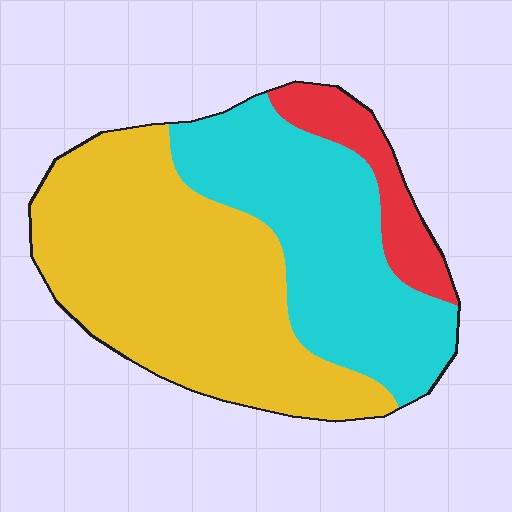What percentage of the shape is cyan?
Cyan covers roughly 35% of the shape.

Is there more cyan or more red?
Cyan.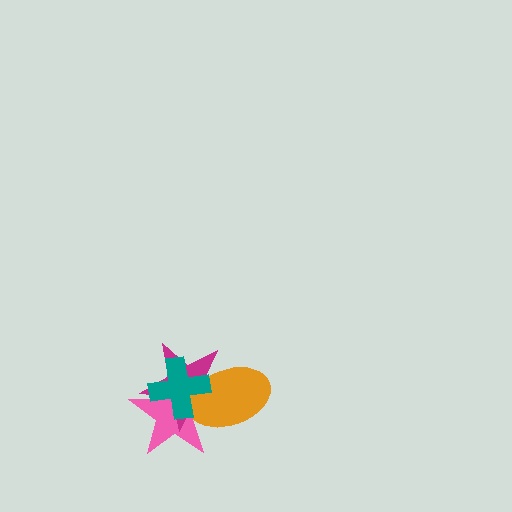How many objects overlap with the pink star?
3 objects overlap with the pink star.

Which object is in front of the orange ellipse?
The teal cross is in front of the orange ellipse.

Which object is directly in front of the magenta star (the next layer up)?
The orange ellipse is directly in front of the magenta star.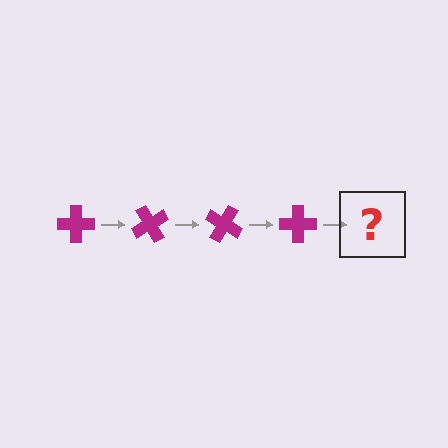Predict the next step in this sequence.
The next step is a magenta cross rotated 240 degrees.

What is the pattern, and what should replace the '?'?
The pattern is that the cross rotates 60 degrees each step. The '?' should be a magenta cross rotated 240 degrees.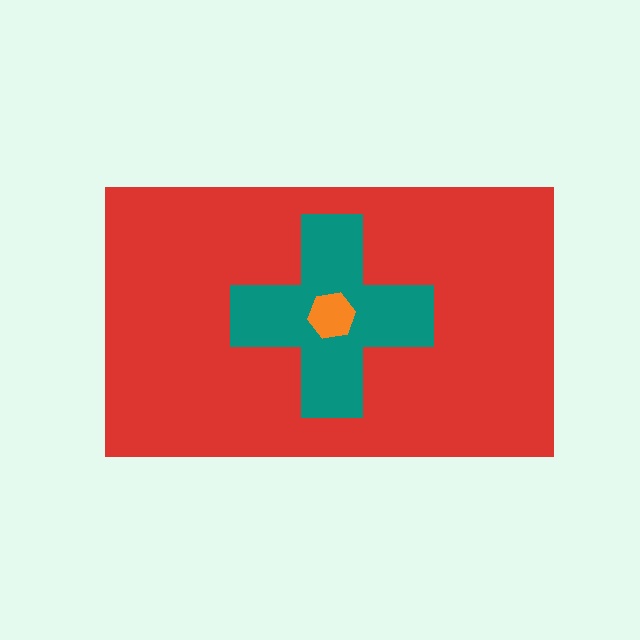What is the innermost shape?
The orange hexagon.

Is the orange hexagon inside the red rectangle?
Yes.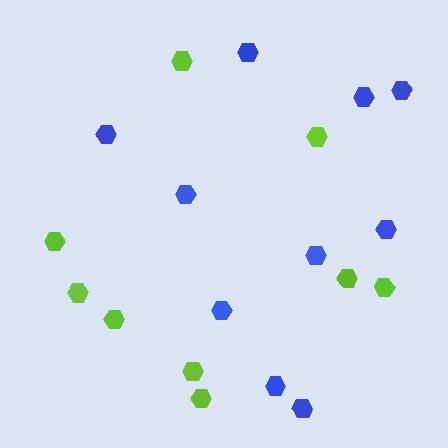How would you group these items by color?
There are 2 groups: one group of blue hexagons (10) and one group of lime hexagons (9).